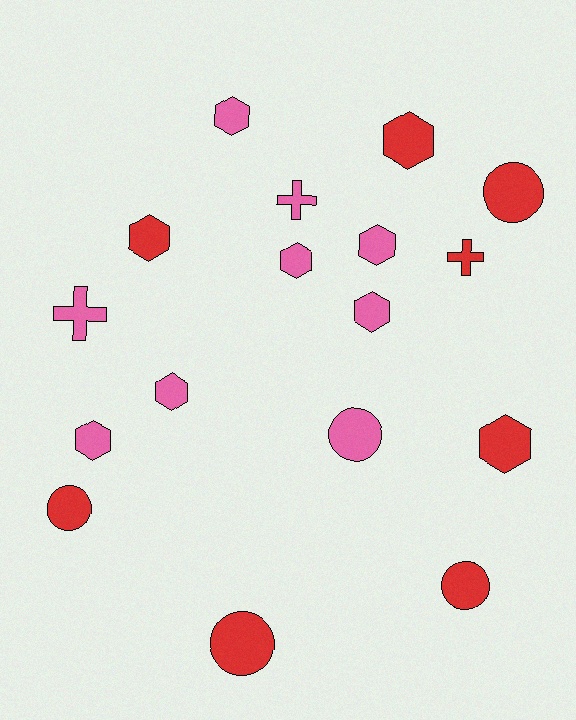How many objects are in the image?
There are 17 objects.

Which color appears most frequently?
Pink, with 9 objects.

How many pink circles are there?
There is 1 pink circle.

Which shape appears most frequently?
Hexagon, with 9 objects.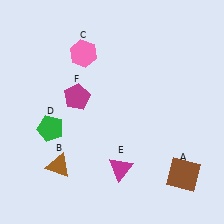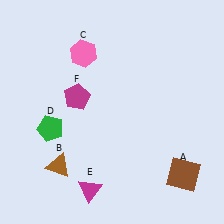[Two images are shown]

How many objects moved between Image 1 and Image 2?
1 object moved between the two images.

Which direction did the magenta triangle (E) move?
The magenta triangle (E) moved left.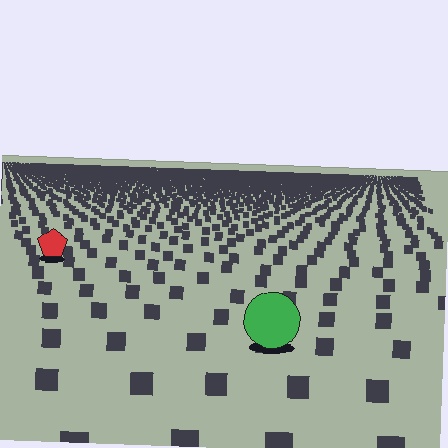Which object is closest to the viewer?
The green circle is closest. The texture marks near it are larger and more spread out.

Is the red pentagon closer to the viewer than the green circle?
No. The green circle is closer — you can tell from the texture gradient: the ground texture is coarser near it.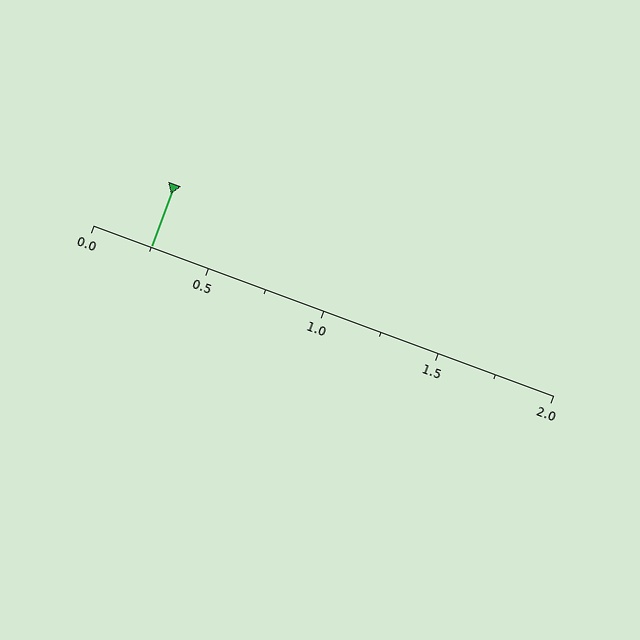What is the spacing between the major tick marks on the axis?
The major ticks are spaced 0.5 apart.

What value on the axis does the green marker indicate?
The marker indicates approximately 0.25.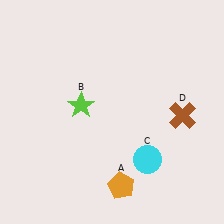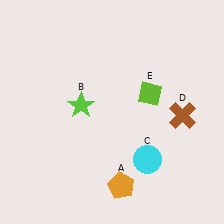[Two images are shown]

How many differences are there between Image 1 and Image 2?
There is 1 difference between the two images.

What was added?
A lime diamond (E) was added in Image 2.